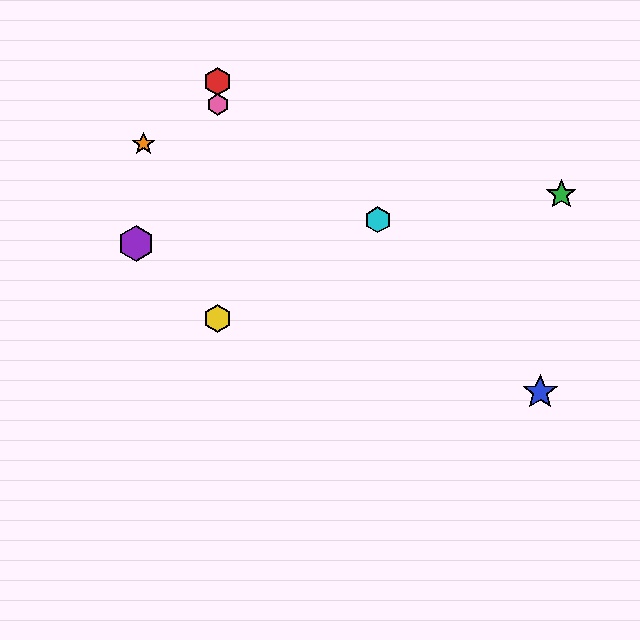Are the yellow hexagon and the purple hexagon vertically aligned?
No, the yellow hexagon is at x≈218 and the purple hexagon is at x≈136.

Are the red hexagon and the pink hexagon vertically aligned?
Yes, both are at x≈218.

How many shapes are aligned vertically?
3 shapes (the red hexagon, the yellow hexagon, the pink hexagon) are aligned vertically.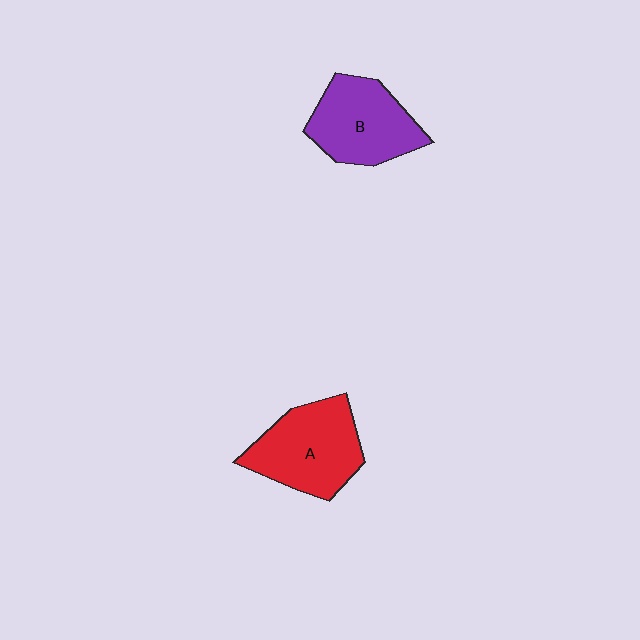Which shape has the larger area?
Shape A (red).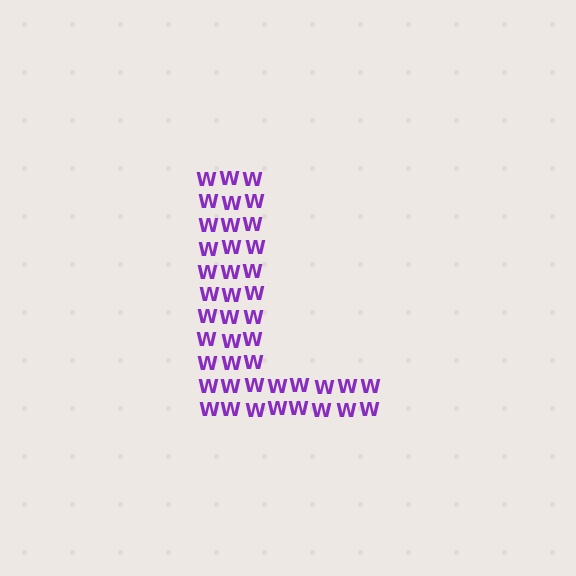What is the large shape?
The large shape is the letter L.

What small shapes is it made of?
It is made of small letter W's.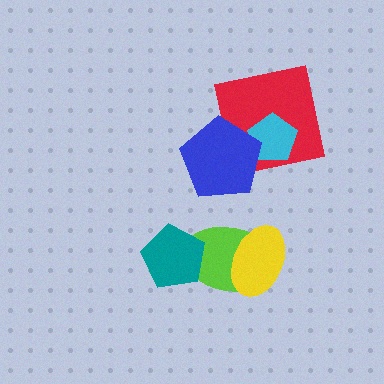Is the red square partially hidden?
Yes, it is partially covered by another shape.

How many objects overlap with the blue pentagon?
2 objects overlap with the blue pentagon.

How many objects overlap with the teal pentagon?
1 object overlaps with the teal pentagon.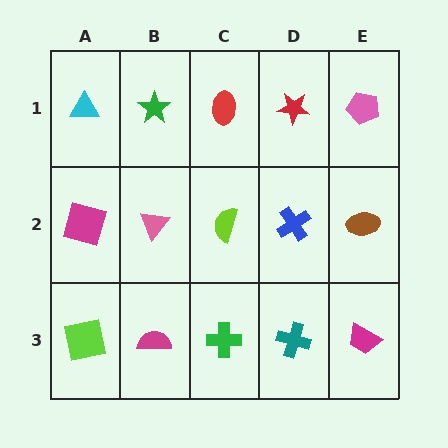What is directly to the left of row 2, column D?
A lime semicircle.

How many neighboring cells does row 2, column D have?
4.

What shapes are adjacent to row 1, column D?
A blue cross (row 2, column D), a red ellipse (row 1, column C), a pink pentagon (row 1, column E).